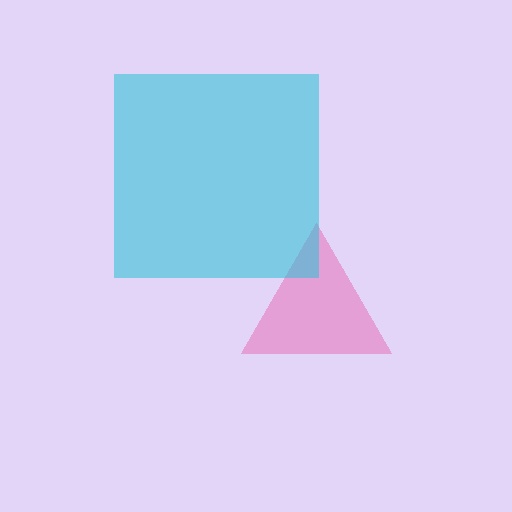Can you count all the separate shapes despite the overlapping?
Yes, there are 2 separate shapes.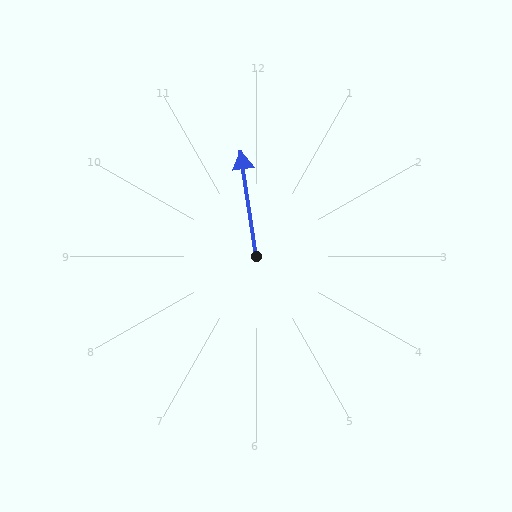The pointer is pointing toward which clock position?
Roughly 12 o'clock.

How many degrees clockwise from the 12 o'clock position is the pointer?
Approximately 352 degrees.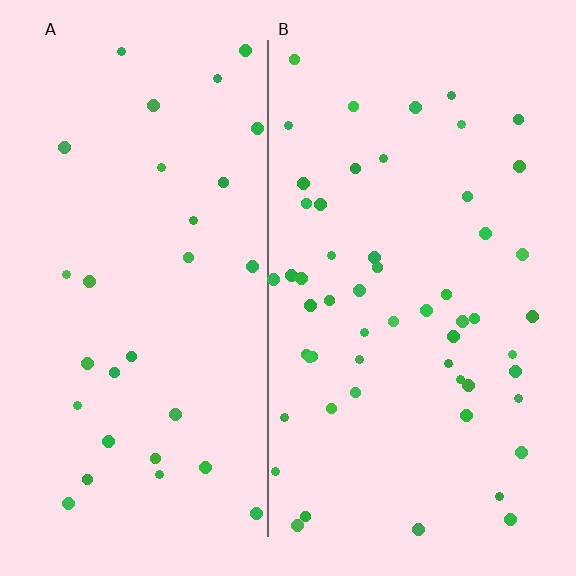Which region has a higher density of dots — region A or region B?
B (the right).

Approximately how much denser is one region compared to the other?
Approximately 1.8× — region B over region A.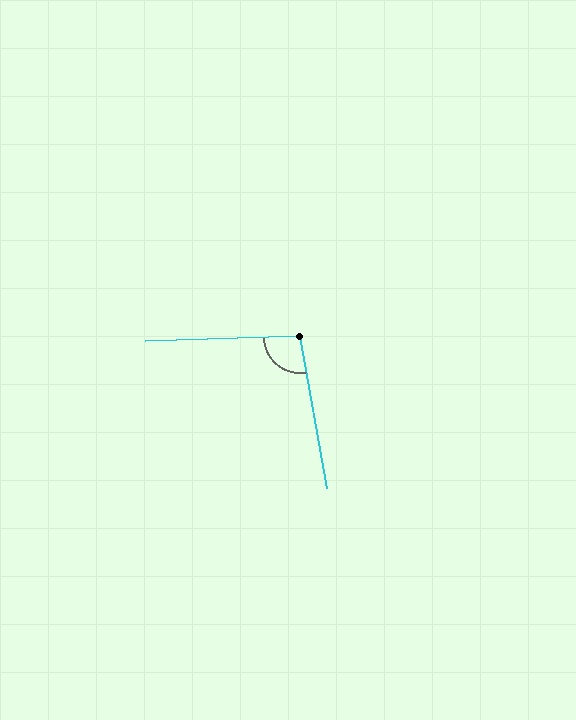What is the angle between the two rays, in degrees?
Approximately 98 degrees.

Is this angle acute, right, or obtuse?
It is obtuse.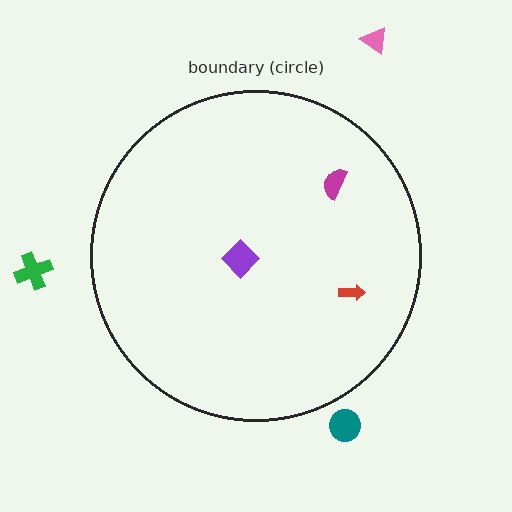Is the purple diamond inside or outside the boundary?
Inside.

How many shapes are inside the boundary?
3 inside, 3 outside.